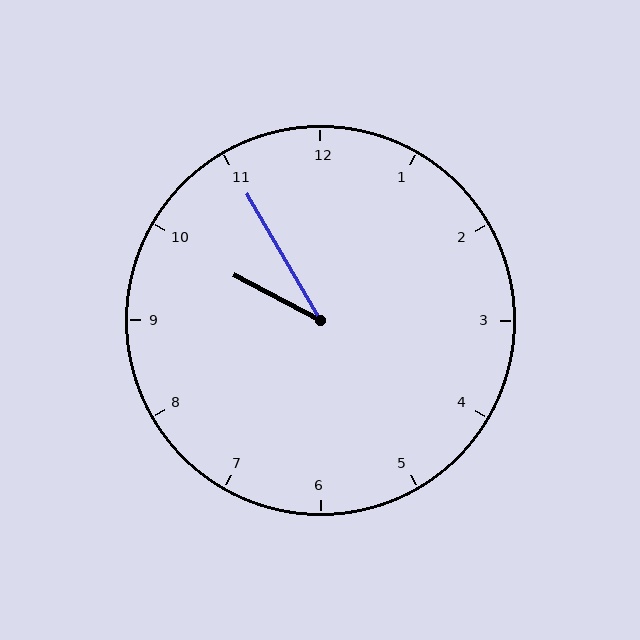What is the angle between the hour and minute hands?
Approximately 32 degrees.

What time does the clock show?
9:55.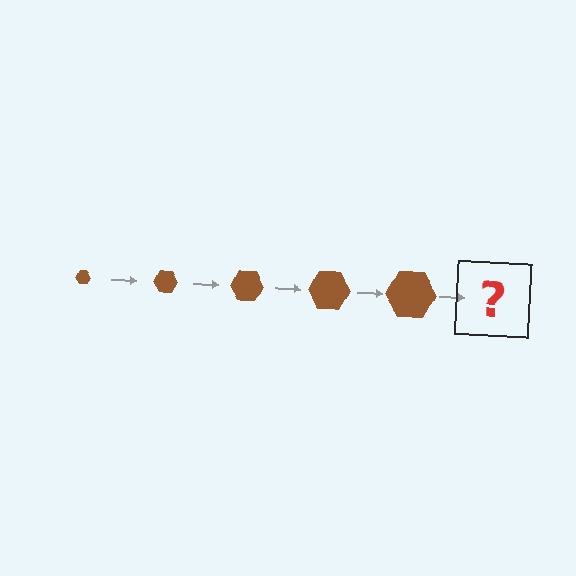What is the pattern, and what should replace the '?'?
The pattern is that the hexagon gets progressively larger each step. The '?' should be a brown hexagon, larger than the previous one.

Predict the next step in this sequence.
The next step is a brown hexagon, larger than the previous one.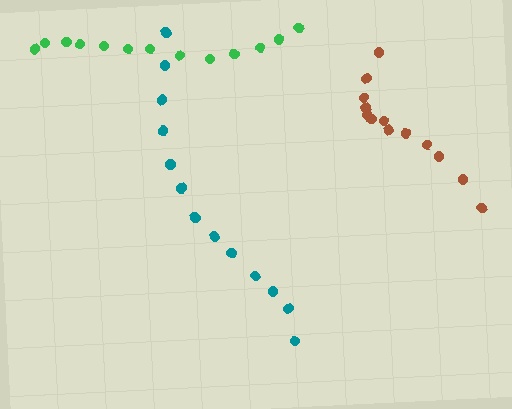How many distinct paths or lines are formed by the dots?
There are 3 distinct paths.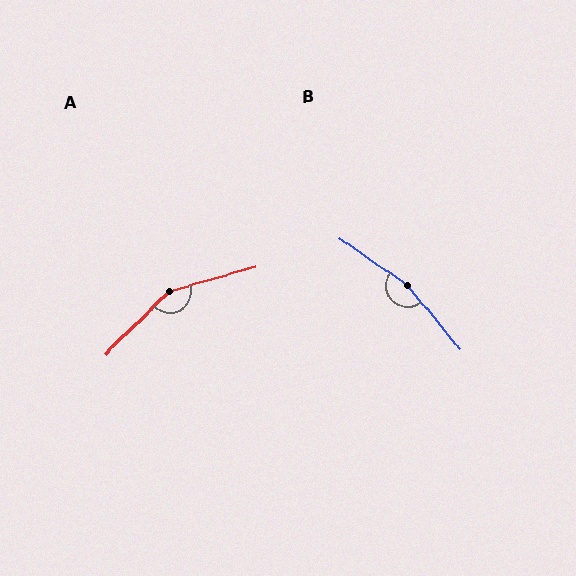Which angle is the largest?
B, at approximately 164 degrees.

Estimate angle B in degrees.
Approximately 164 degrees.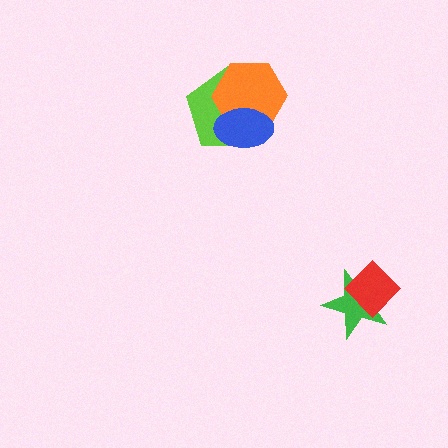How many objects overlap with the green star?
1 object overlaps with the green star.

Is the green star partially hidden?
Yes, it is partially covered by another shape.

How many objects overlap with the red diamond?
1 object overlaps with the red diamond.